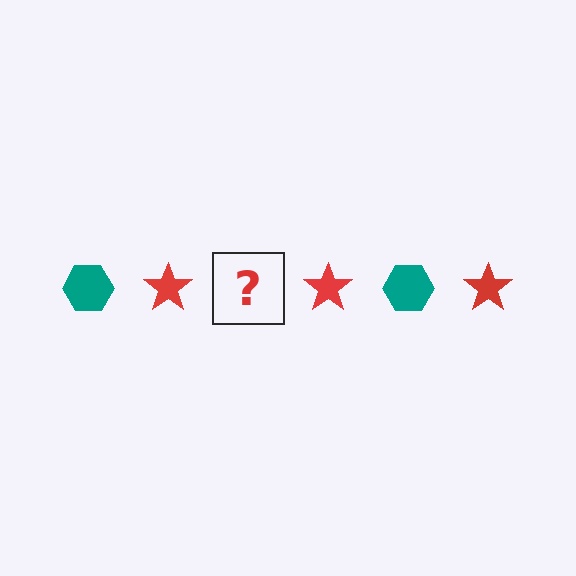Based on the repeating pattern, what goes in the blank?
The blank should be a teal hexagon.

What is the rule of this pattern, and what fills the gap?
The rule is that the pattern alternates between teal hexagon and red star. The gap should be filled with a teal hexagon.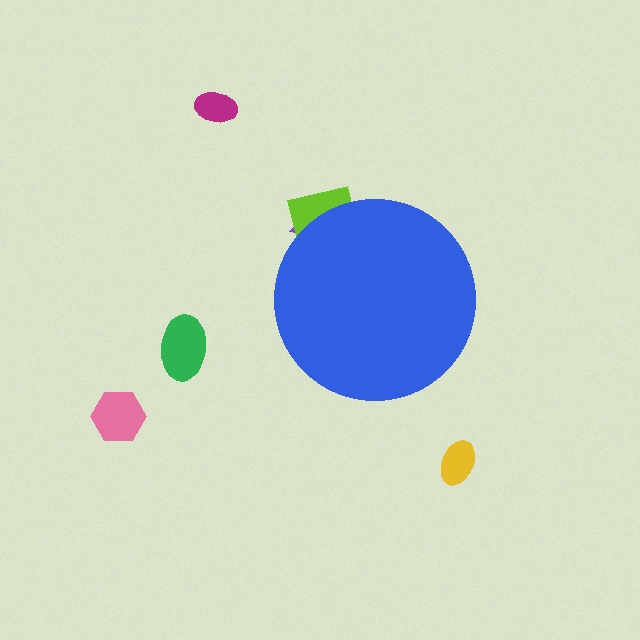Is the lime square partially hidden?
Yes, the lime square is partially hidden behind the blue circle.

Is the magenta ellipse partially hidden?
No, the magenta ellipse is fully visible.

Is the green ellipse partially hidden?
No, the green ellipse is fully visible.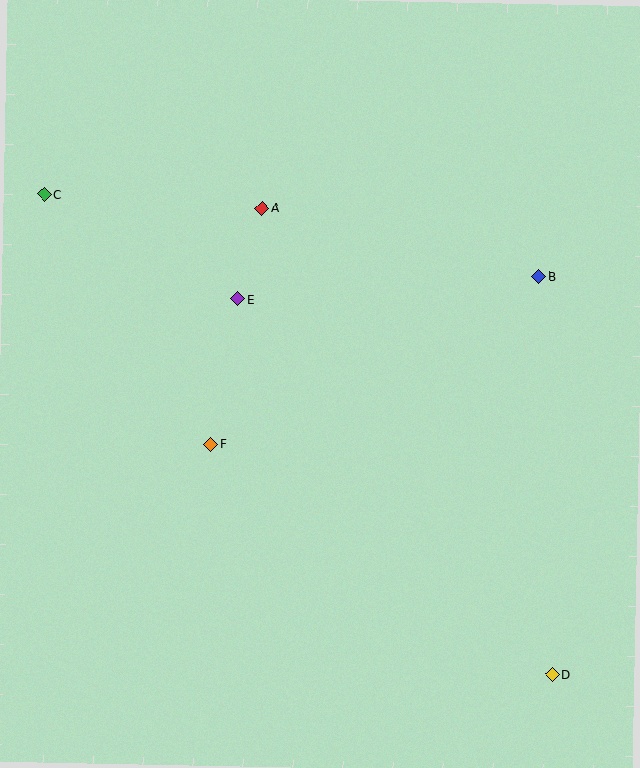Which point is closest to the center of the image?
Point E at (237, 299) is closest to the center.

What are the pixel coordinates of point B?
Point B is at (539, 277).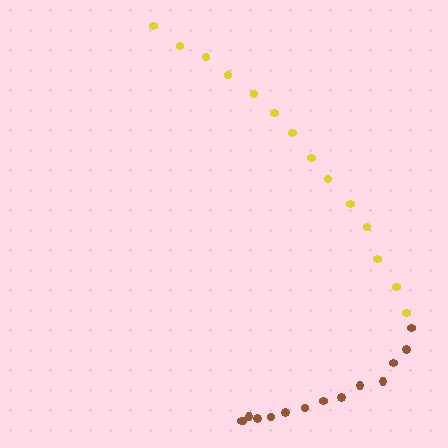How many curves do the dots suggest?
There are 2 distinct paths.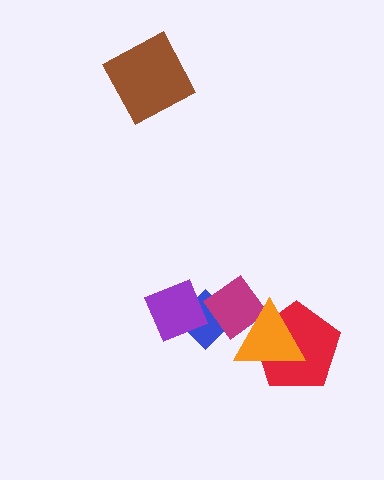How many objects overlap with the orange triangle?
2 objects overlap with the orange triangle.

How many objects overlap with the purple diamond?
2 objects overlap with the purple diamond.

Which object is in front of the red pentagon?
The orange triangle is in front of the red pentagon.